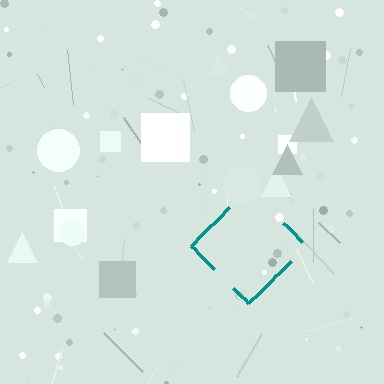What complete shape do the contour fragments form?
The contour fragments form a diamond.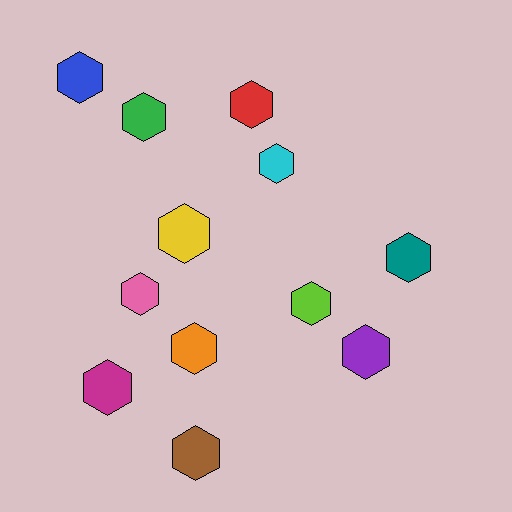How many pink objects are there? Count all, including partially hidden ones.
There is 1 pink object.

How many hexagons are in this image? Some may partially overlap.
There are 12 hexagons.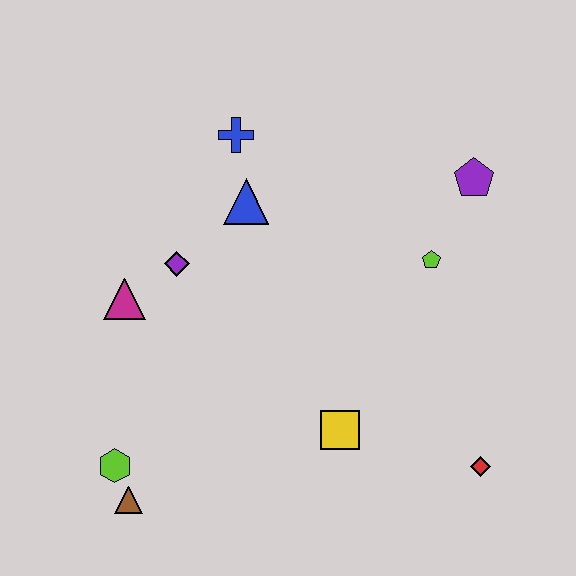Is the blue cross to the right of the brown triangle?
Yes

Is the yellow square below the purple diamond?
Yes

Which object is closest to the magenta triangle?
The purple diamond is closest to the magenta triangle.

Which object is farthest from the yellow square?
The blue cross is farthest from the yellow square.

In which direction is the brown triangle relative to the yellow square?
The brown triangle is to the left of the yellow square.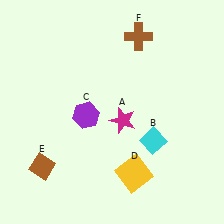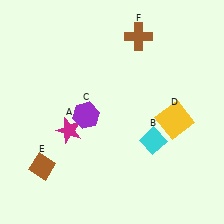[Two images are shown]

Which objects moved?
The objects that moved are: the magenta star (A), the yellow square (D).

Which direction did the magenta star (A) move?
The magenta star (A) moved left.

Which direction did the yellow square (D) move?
The yellow square (D) moved up.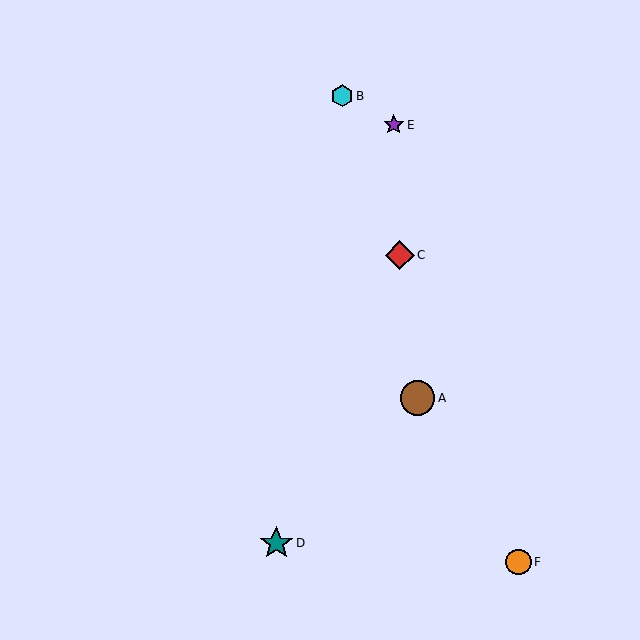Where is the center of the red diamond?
The center of the red diamond is at (400, 255).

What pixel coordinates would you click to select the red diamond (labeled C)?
Click at (400, 255) to select the red diamond C.